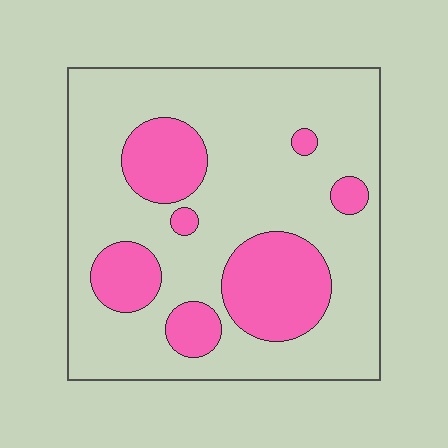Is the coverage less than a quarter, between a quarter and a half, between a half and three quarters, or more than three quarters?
Less than a quarter.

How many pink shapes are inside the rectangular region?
7.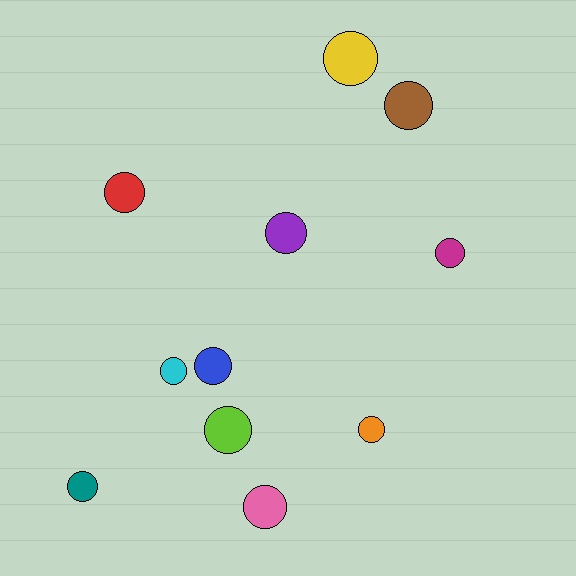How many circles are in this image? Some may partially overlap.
There are 11 circles.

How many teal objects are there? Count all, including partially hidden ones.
There is 1 teal object.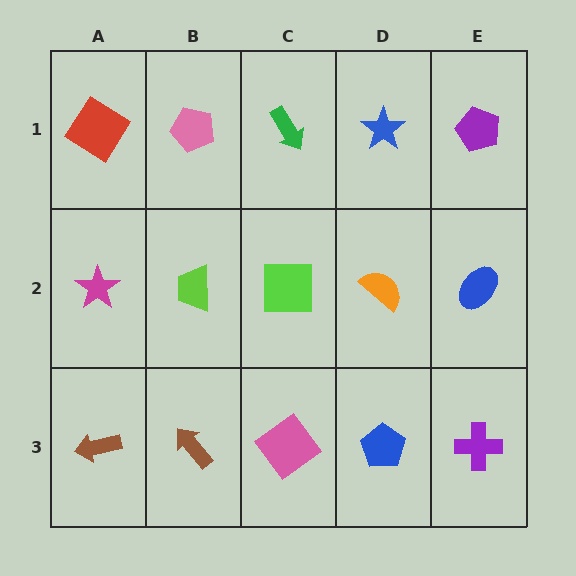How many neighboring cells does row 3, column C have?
3.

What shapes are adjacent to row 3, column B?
A lime trapezoid (row 2, column B), a brown arrow (row 3, column A), a pink diamond (row 3, column C).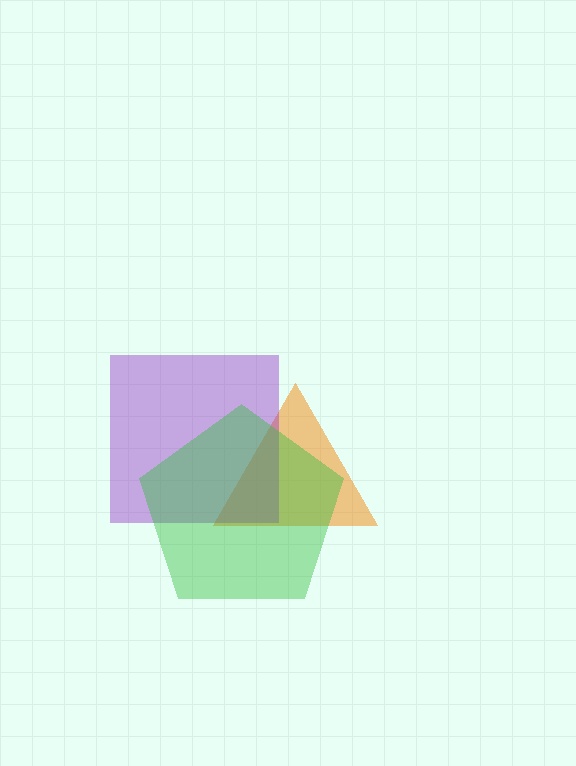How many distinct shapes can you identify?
There are 3 distinct shapes: an orange triangle, a purple square, a green pentagon.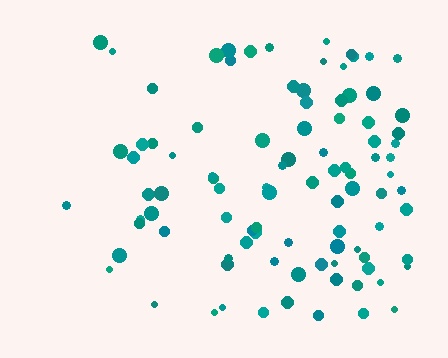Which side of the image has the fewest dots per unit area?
The left.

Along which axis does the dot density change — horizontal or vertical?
Horizontal.